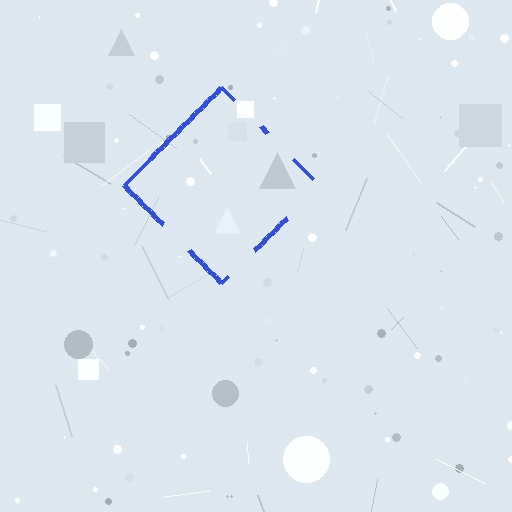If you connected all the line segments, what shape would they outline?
They would outline a diamond.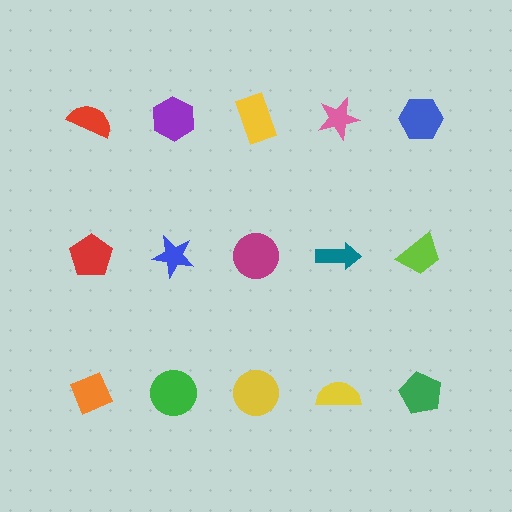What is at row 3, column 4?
A yellow semicircle.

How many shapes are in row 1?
5 shapes.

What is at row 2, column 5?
A lime trapezoid.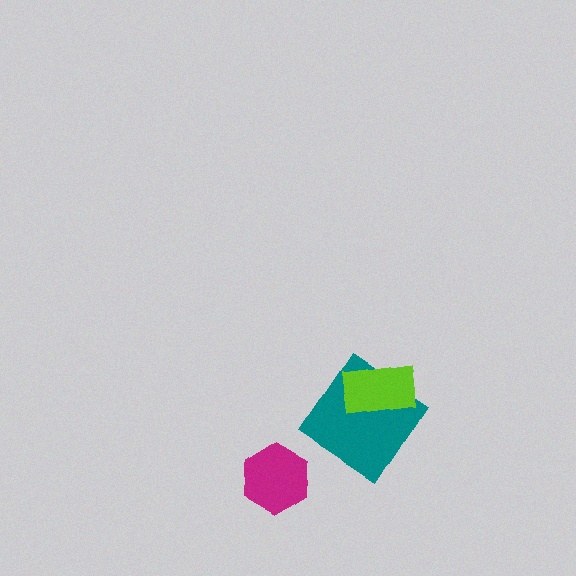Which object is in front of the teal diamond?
The lime rectangle is in front of the teal diamond.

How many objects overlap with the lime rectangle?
1 object overlaps with the lime rectangle.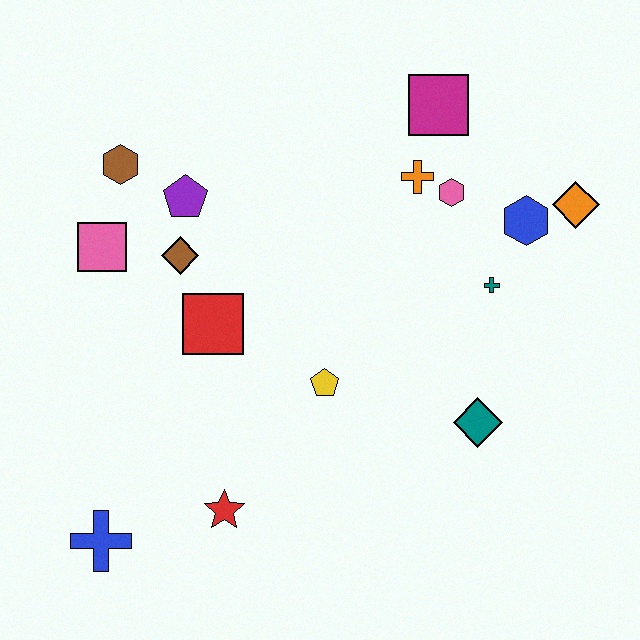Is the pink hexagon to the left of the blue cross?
No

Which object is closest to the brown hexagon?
The purple pentagon is closest to the brown hexagon.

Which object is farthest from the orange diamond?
The blue cross is farthest from the orange diamond.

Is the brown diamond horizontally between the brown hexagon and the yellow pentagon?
Yes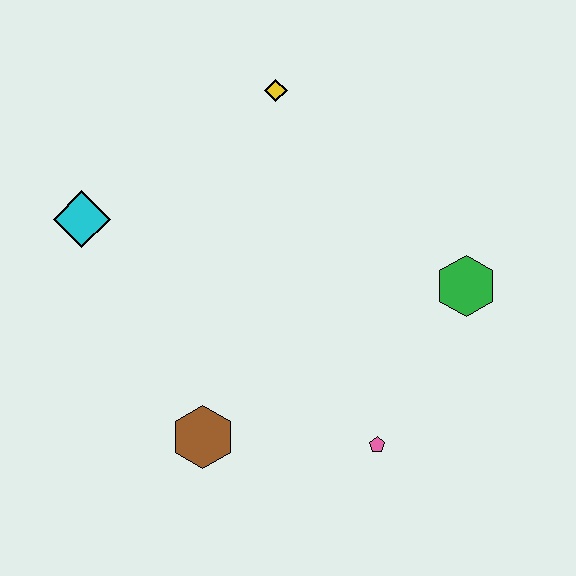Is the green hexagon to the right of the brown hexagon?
Yes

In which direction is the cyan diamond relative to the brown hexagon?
The cyan diamond is above the brown hexagon.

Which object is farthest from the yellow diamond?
The pink pentagon is farthest from the yellow diamond.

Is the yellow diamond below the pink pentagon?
No